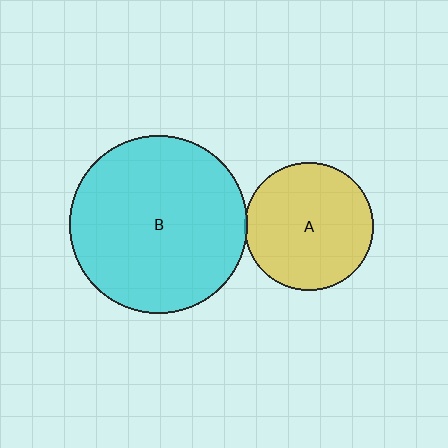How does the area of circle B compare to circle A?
Approximately 1.9 times.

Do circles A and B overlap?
Yes.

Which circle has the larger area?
Circle B (cyan).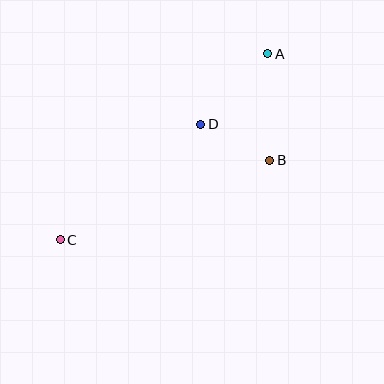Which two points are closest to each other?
Points B and D are closest to each other.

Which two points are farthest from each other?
Points A and C are farthest from each other.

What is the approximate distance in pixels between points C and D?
The distance between C and D is approximately 182 pixels.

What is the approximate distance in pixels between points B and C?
The distance between B and C is approximately 224 pixels.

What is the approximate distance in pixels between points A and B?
The distance between A and B is approximately 106 pixels.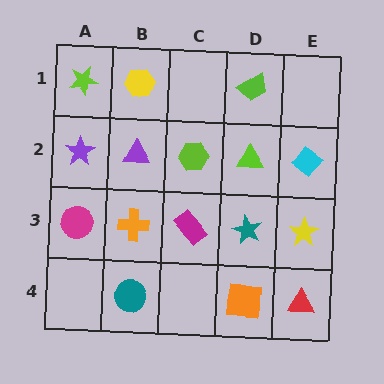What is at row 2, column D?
A lime triangle.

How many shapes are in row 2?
5 shapes.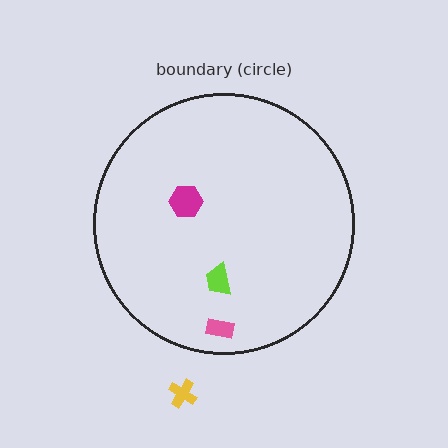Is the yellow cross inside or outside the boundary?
Outside.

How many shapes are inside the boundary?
3 inside, 1 outside.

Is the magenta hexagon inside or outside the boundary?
Inside.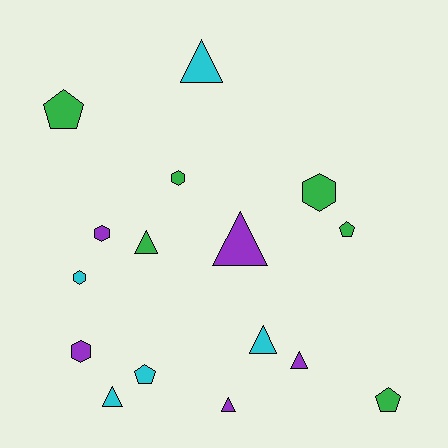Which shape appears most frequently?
Triangle, with 7 objects.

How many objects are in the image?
There are 16 objects.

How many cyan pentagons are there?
There is 1 cyan pentagon.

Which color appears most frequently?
Green, with 6 objects.